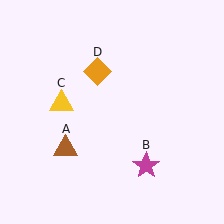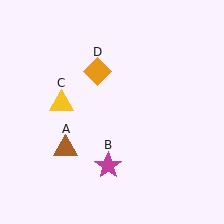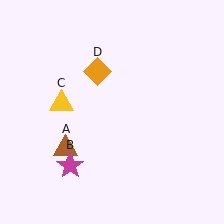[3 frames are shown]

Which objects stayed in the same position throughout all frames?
Brown triangle (object A) and yellow triangle (object C) and orange diamond (object D) remained stationary.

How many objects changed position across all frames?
1 object changed position: magenta star (object B).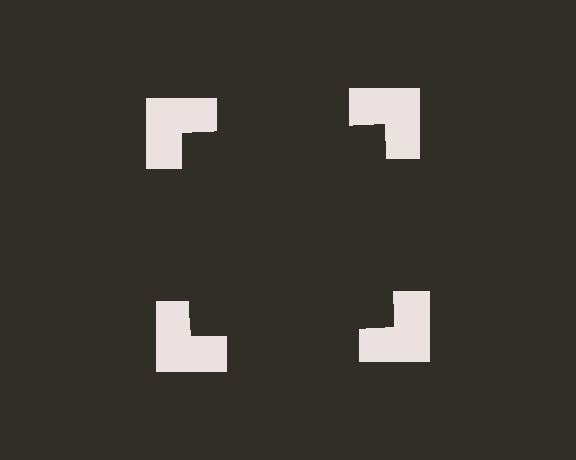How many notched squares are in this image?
There are 4 — one at each vertex of the illusory square.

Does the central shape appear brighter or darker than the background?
It typically appears slightly darker than the background, even though no actual brightness change is drawn.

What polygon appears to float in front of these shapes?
An illusory square — its edges are inferred from the aligned wedge cuts in the notched squares, not physically drawn.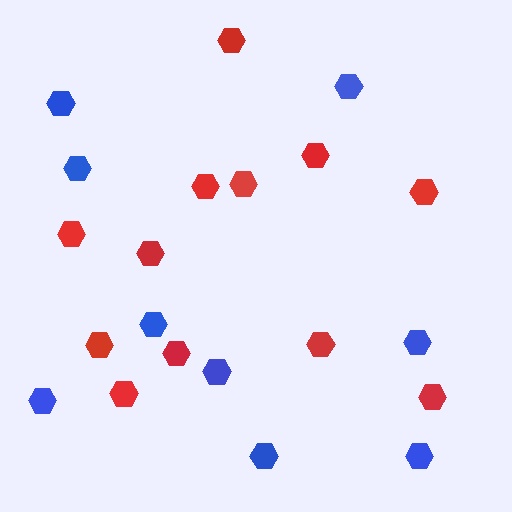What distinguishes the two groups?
There are 2 groups: one group of red hexagons (12) and one group of blue hexagons (9).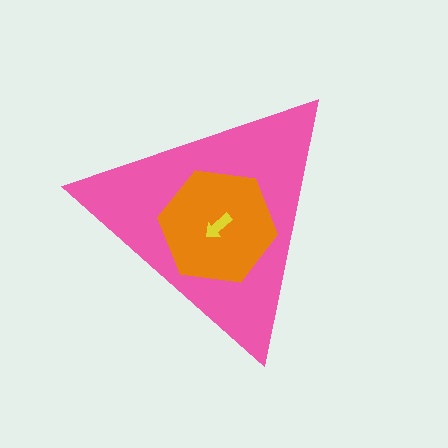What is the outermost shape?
The pink triangle.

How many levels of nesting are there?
3.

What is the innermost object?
The yellow arrow.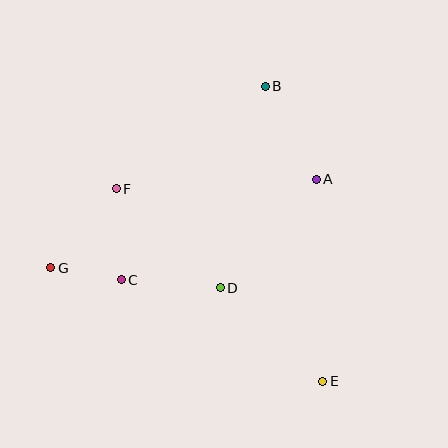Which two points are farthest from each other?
Points B and E are farthest from each other.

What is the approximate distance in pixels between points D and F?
The distance between D and F is approximately 143 pixels.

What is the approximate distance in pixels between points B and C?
The distance between B and C is approximately 241 pixels.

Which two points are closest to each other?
Points C and G are closest to each other.